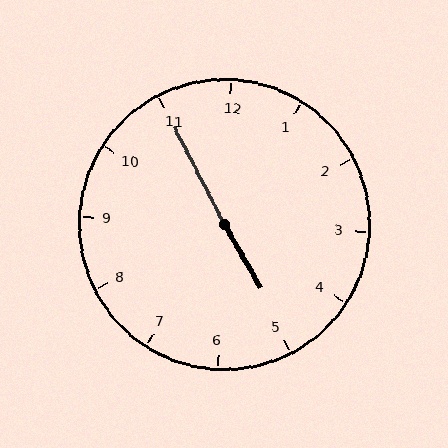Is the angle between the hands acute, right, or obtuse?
It is obtuse.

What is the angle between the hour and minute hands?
Approximately 178 degrees.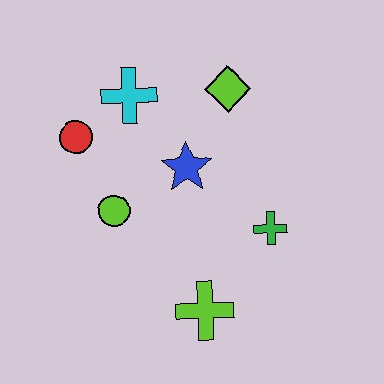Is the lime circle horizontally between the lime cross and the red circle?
Yes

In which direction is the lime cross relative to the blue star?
The lime cross is below the blue star.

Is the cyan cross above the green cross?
Yes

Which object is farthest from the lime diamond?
The lime cross is farthest from the lime diamond.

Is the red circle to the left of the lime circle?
Yes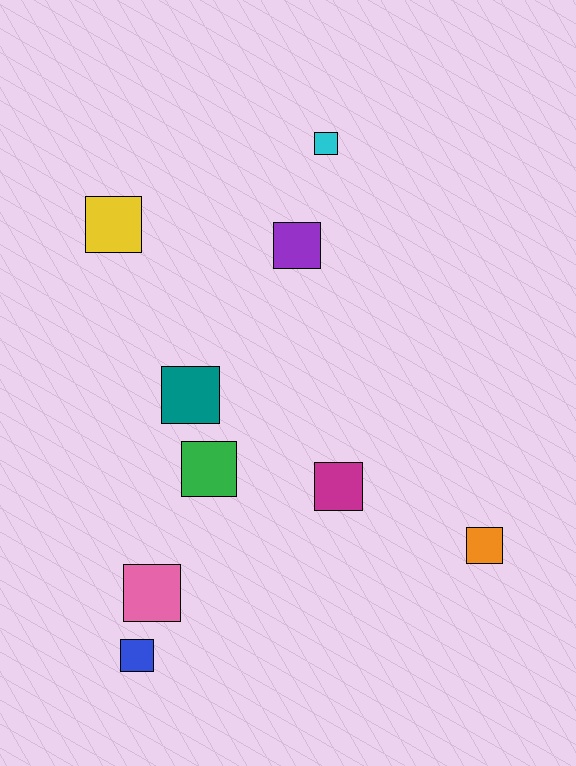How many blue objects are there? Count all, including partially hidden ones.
There is 1 blue object.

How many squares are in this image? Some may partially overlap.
There are 9 squares.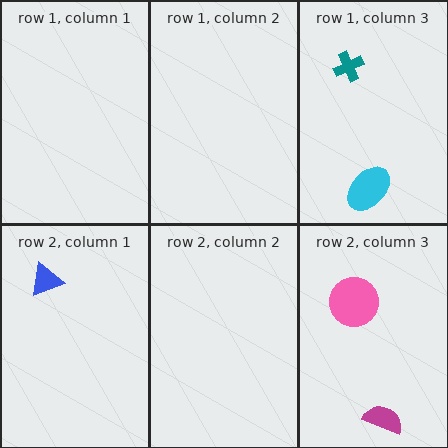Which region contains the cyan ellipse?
The row 1, column 3 region.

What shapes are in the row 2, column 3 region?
The pink circle, the magenta semicircle.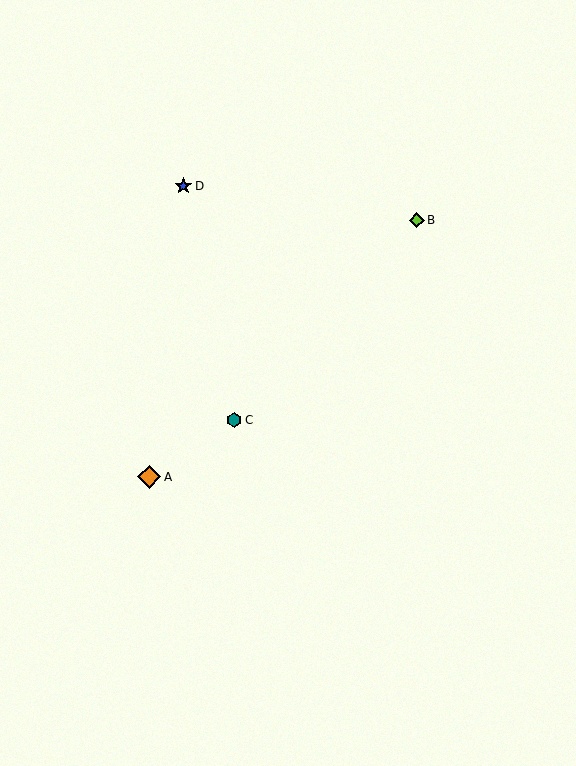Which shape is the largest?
The orange diamond (labeled A) is the largest.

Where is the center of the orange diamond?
The center of the orange diamond is at (149, 477).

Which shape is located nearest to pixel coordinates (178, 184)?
The blue star (labeled D) at (183, 186) is nearest to that location.